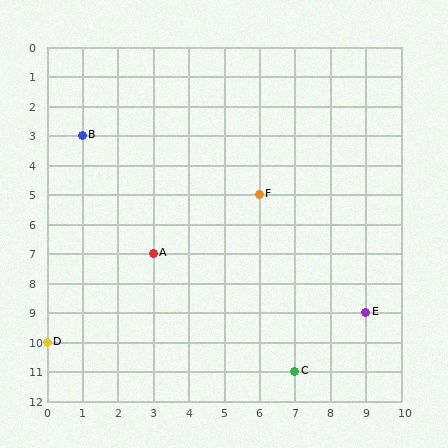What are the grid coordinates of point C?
Point C is at grid coordinates (7, 11).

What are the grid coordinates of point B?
Point B is at grid coordinates (1, 3).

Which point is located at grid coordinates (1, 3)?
Point B is at (1, 3).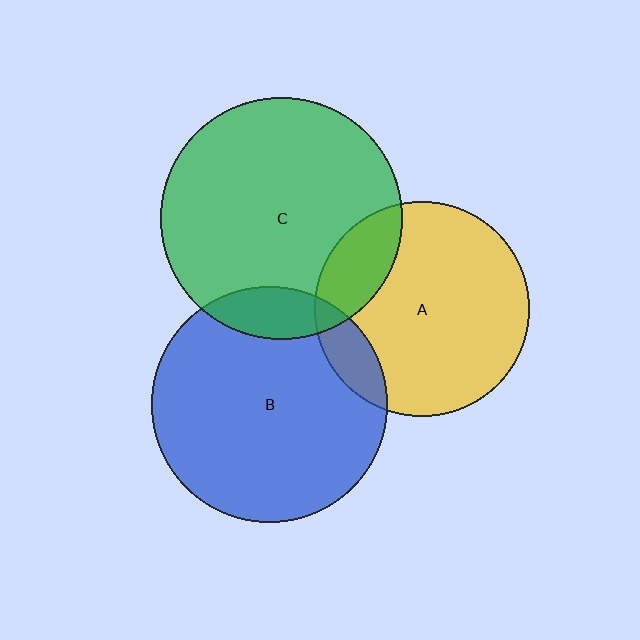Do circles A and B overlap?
Yes.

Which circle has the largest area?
Circle C (green).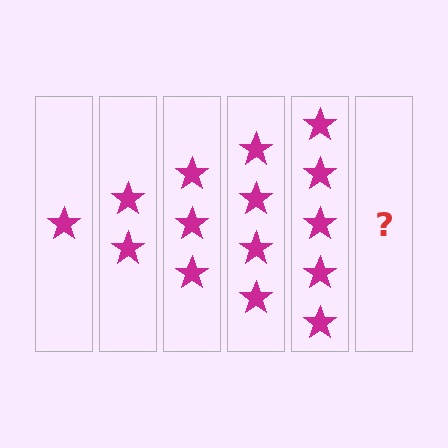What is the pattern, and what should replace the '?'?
The pattern is that each step adds one more star. The '?' should be 6 stars.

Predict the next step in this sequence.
The next step is 6 stars.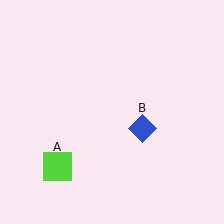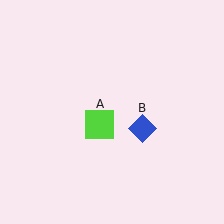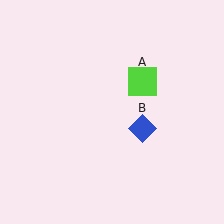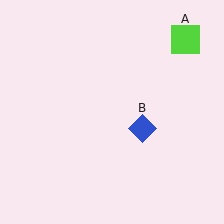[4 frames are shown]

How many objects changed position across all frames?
1 object changed position: lime square (object A).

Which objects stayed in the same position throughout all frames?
Blue diamond (object B) remained stationary.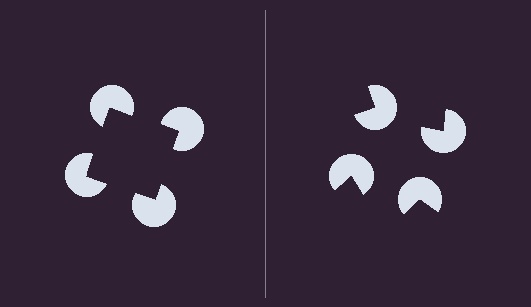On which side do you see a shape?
An illusory square appears on the left side. On the right side the wedge cuts are rotated, so no coherent shape forms.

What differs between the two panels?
The pac-man discs are positioned identically on both sides; only the wedge orientations differ. On the left they align to a square; on the right they are misaligned.